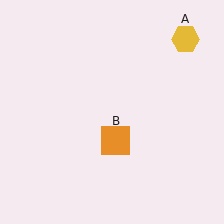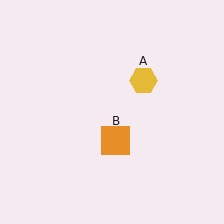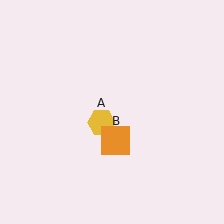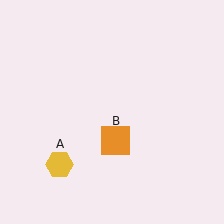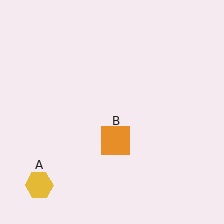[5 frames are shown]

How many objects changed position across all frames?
1 object changed position: yellow hexagon (object A).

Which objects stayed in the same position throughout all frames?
Orange square (object B) remained stationary.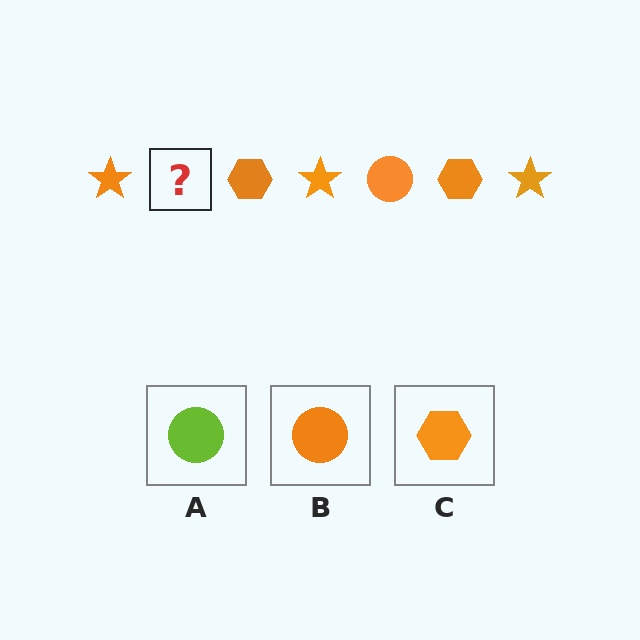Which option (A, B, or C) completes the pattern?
B.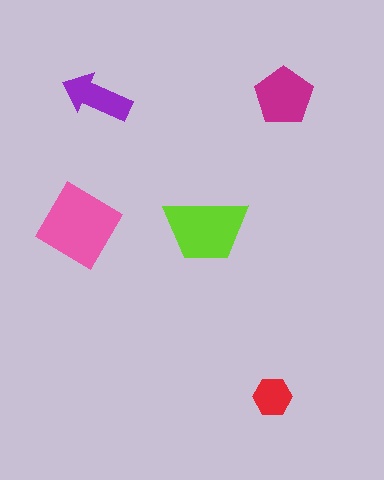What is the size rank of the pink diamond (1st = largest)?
1st.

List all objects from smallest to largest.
The red hexagon, the purple arrow, the magenta pentagon, the lime trapezoid, the pink diamond.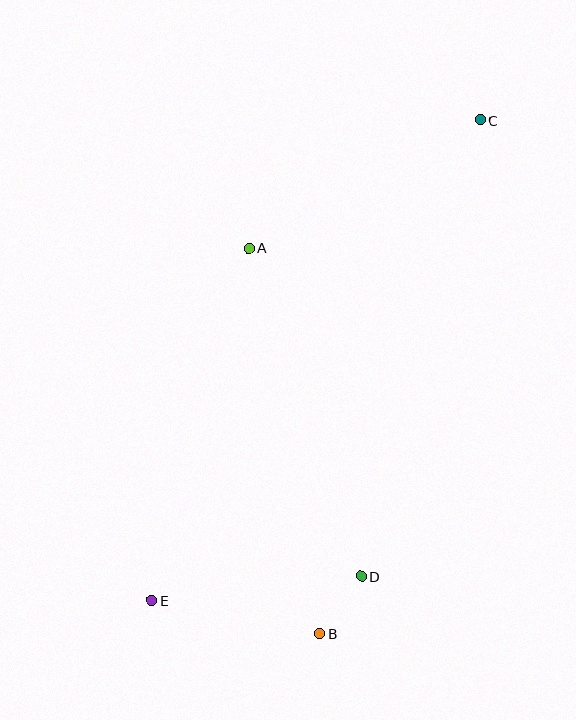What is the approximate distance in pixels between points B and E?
The distance between B and E is approximately 171 pixels.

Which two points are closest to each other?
Points B and D are closest to each other.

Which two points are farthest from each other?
Points C and E are farthest from each other.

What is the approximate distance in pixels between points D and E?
The distance between D and E is approximately 211 pixels.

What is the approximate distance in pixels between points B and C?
The distance between B and C is approximately 538 pixels.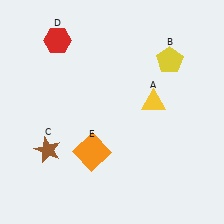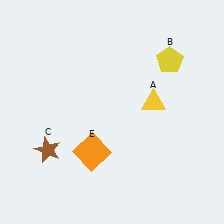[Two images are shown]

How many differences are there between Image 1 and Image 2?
There is 1 difference between the two images.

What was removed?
The red hexagon (D) was removed in Image 2.